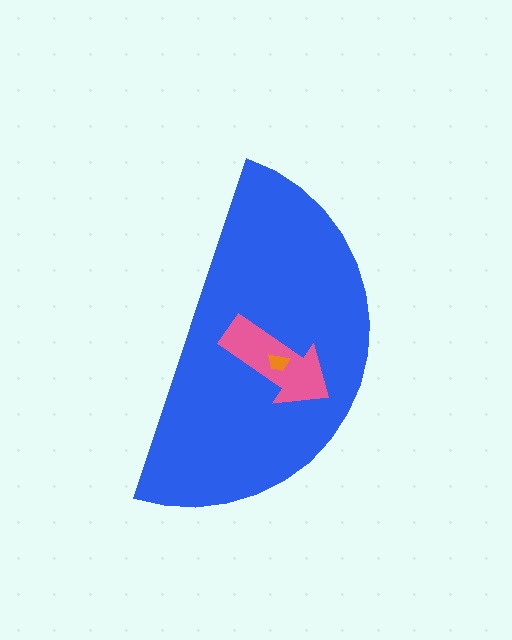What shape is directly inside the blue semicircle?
The pink arrow.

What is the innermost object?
The orange trapezoid.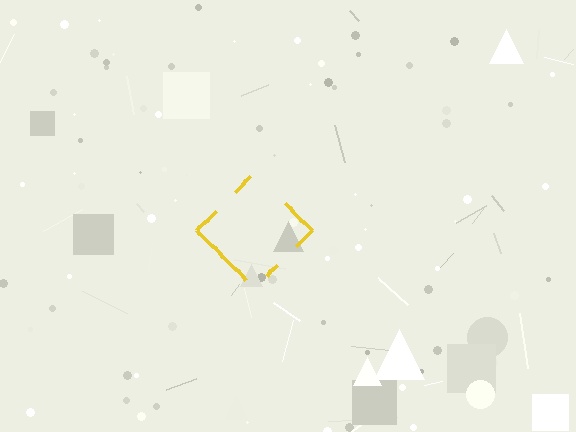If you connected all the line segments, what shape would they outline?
They would outline a diamond.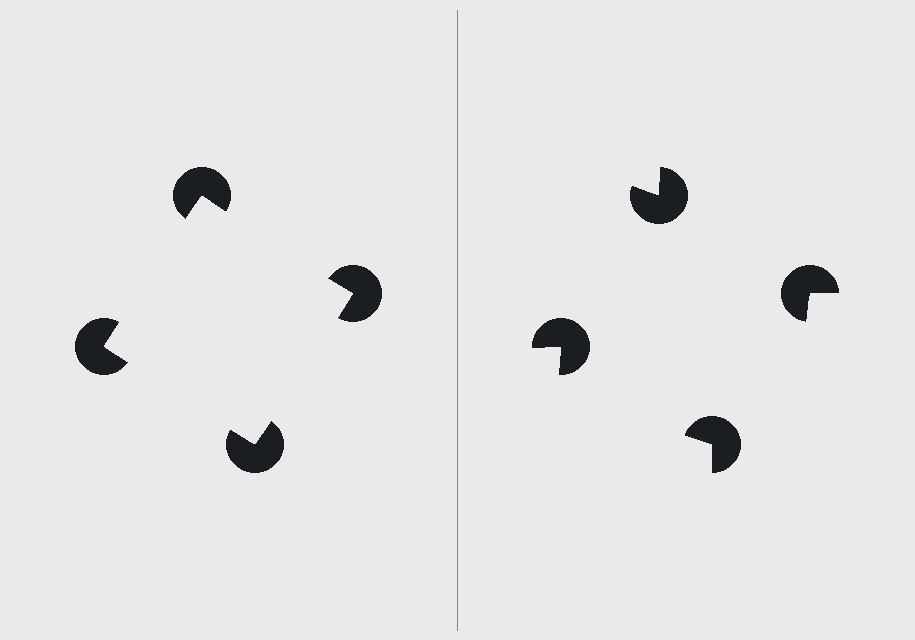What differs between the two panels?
The pac-man discs are positioned identically on both sides; only the wedge orientations differ. On the left they align to a square; on the right they are misaligned.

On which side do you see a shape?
An illusory square appears on the left side. On the right side the wedge cuts are rotated, so no coherent shape forms.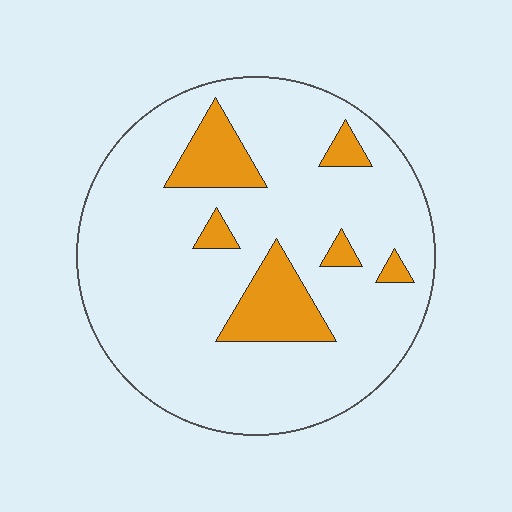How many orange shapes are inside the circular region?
6.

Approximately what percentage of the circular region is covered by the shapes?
Approximately 15%.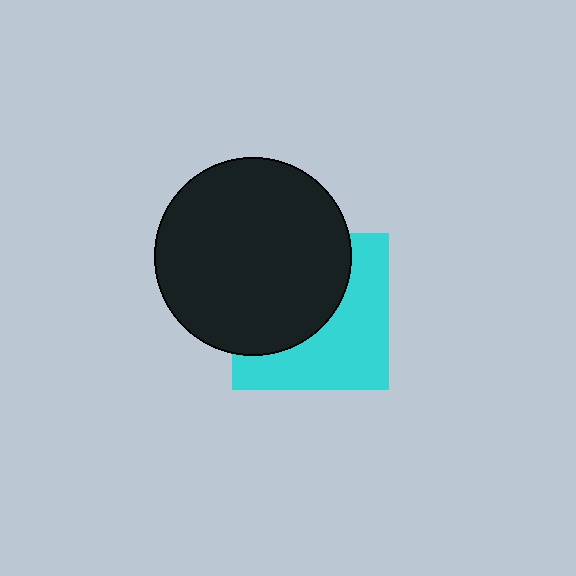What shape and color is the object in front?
The object in front is a black circle.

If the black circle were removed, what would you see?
You would see the complete cyan square.